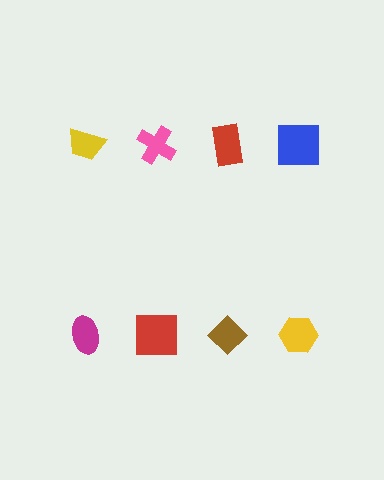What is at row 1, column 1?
A yellow trapezoid.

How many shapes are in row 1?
4 shapes.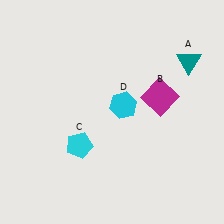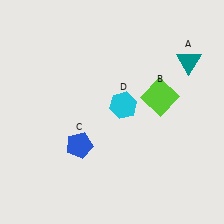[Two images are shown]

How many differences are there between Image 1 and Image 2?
There are 2 differences between the two images.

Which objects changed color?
B changed from magenta to lime. C changed from cyan to blue.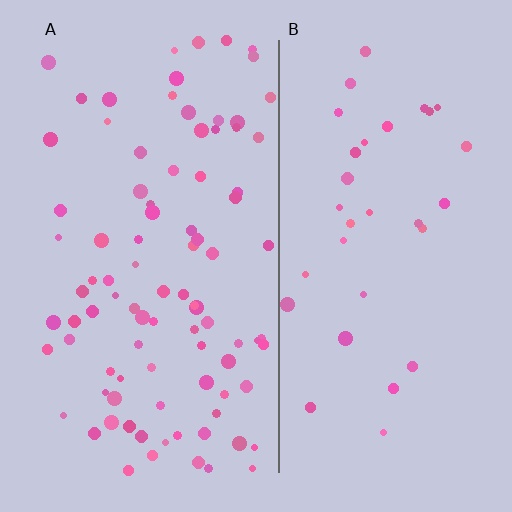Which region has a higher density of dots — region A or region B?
A (the left).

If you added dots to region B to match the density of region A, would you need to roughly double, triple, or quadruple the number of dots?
Approximately triple.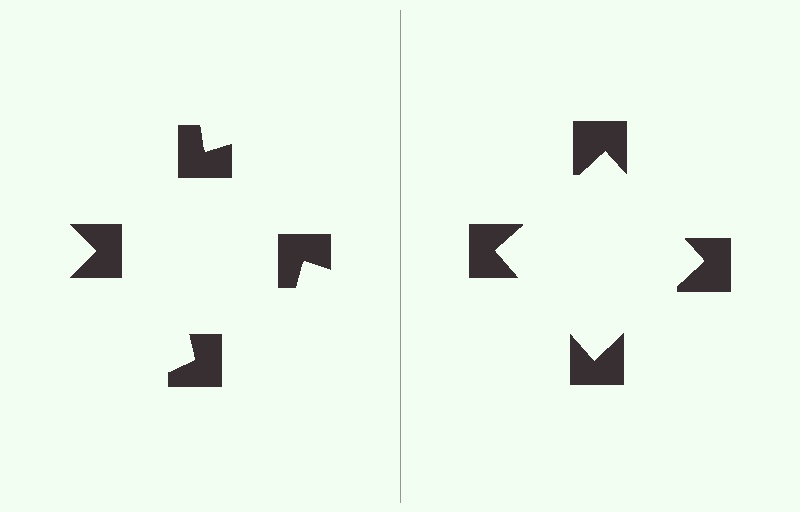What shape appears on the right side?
An illusory square.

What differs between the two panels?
The notched squares are positioned identically on both sides; only the wedge orientations differ. On the right they align to a square; on the left they are misaligned.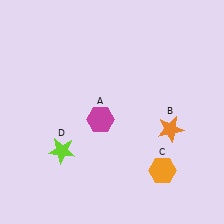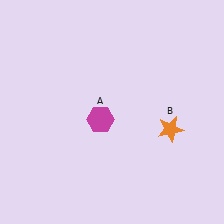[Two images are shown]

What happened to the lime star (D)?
The lime star (D) was removed in Image 2. It was in the bottom-left area of Image 1.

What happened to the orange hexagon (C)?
The orange hexagon (C) was removed in Image 2. It was in the bottom-right area of Image 1.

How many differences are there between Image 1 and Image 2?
There are 2 differences between the two images.